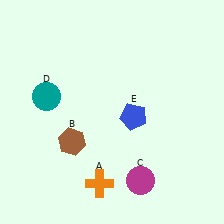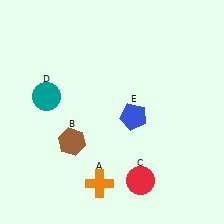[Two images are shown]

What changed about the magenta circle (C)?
In Image 1, C is magenta. In Image 2, it changed to red.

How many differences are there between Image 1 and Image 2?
There is 1 difference between the two images.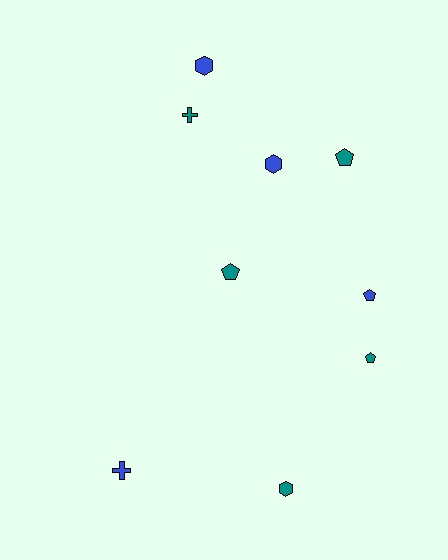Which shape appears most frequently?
Pentagon, with 4 objects.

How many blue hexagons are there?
There are 2 blue hexagons.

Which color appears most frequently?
Teal, with 5 objects.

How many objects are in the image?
There are 9 objects.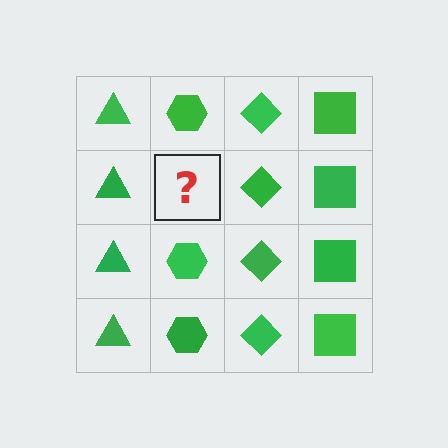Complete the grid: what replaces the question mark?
The question mark should be replaced with a green hexagon.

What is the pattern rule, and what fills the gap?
The rule is that each column has a consistent shape. The gap should be filled with a green hexagon.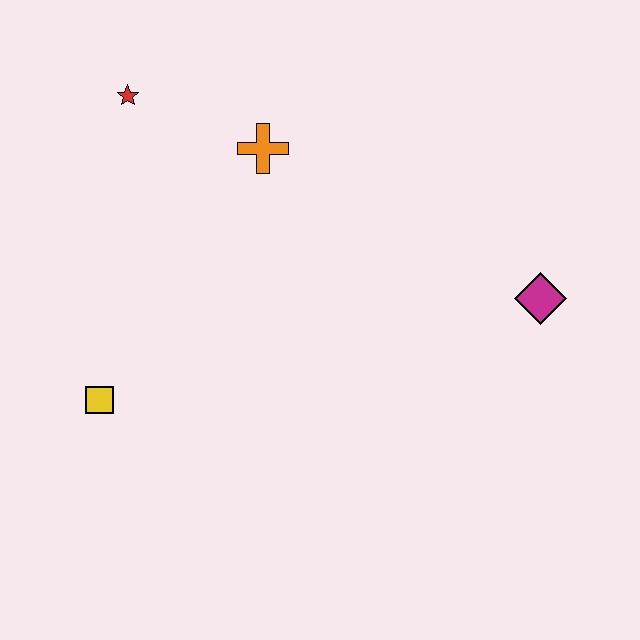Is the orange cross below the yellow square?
No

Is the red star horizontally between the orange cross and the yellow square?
Yes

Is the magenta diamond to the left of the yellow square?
No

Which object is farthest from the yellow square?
The magenta diamond is farthest from the yellow square.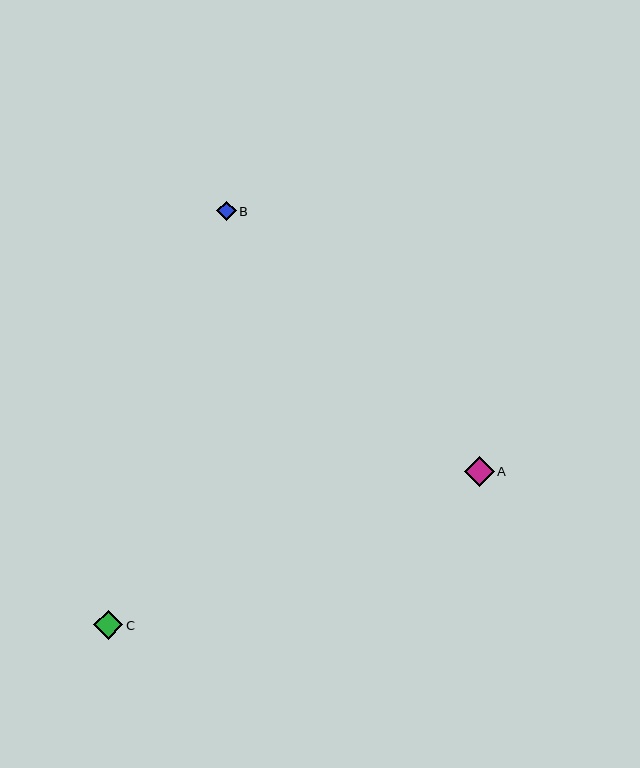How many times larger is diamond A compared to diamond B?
Diamond A is approximately 1.6 times the size of diamond B.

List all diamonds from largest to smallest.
From largest to smallest: A, C, B.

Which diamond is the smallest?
Diamond B is the smallest with a size of approximately 19 pixels.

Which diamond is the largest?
Diamond A is the largest with a size of approximately 30 pixels.